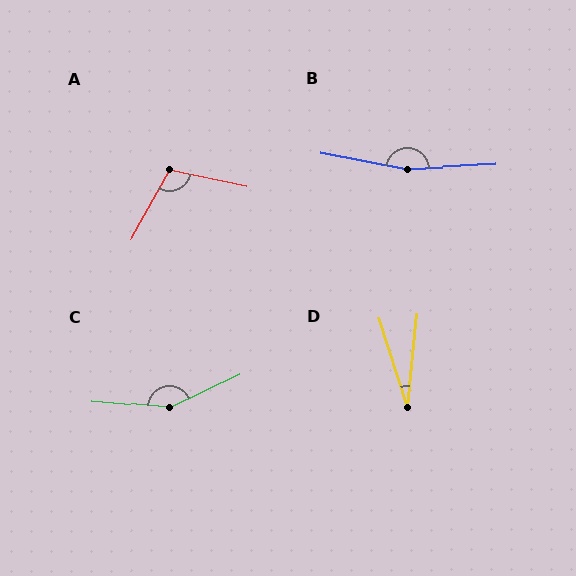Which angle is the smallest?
D, at approximately 23 degrees.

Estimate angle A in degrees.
Approximately 107 degrees.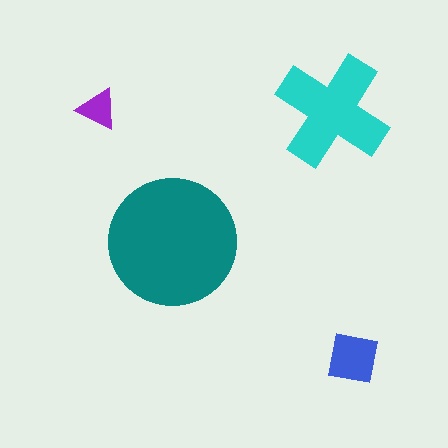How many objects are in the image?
There are 4 objects in the image.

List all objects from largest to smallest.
The teal circle, the cyan cross, the blue square, the purple triangle.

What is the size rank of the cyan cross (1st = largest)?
2nd.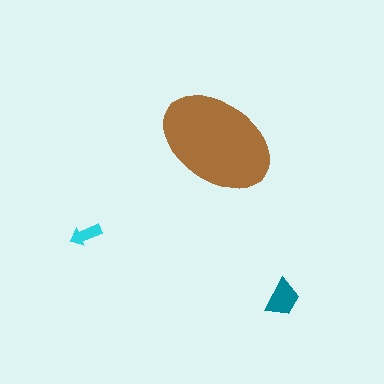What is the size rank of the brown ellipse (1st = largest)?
1st.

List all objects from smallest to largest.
The cyan arrow, the teal trapezoid, the brown ellipse.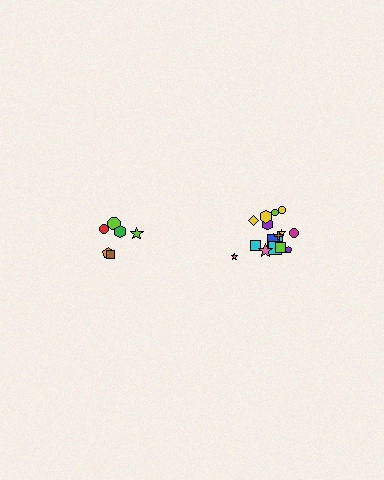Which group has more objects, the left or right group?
The right group.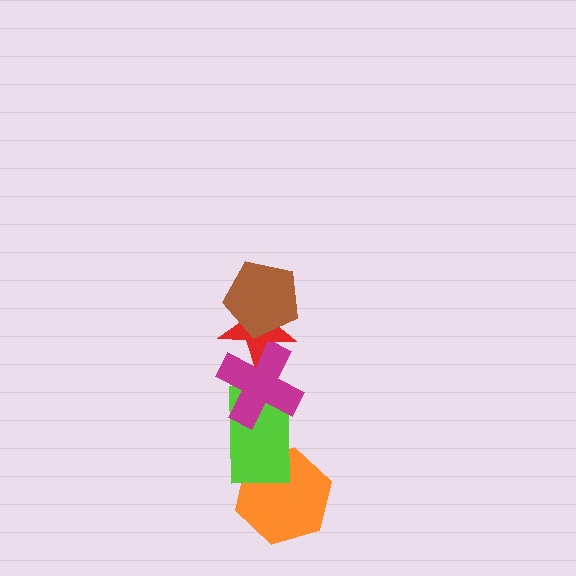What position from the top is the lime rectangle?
The lime rectangle is 4th from the top.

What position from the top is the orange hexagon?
The orange hexagon is 5th from the top.